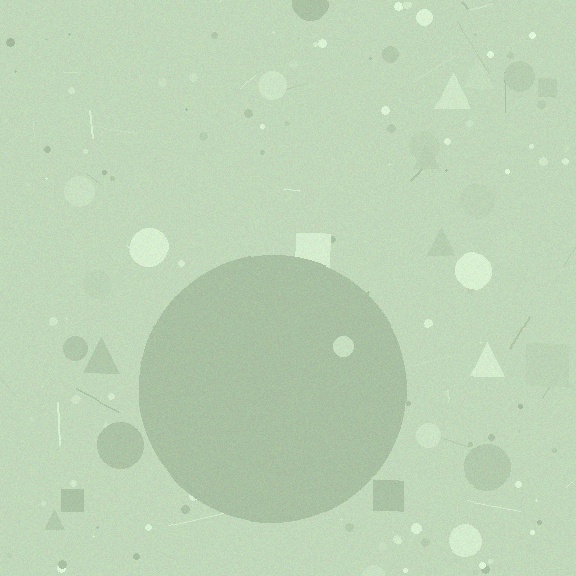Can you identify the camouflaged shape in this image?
The camouflaged shape is a circle.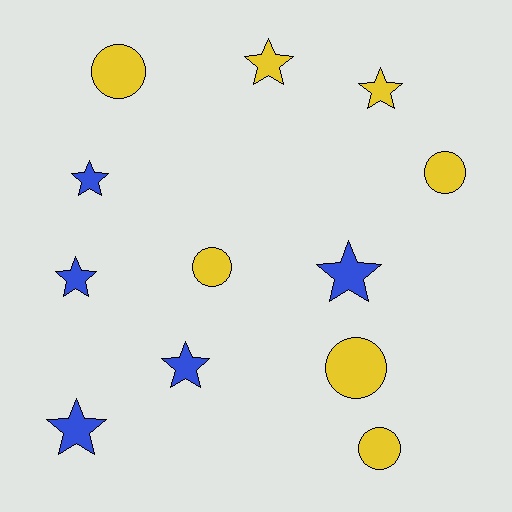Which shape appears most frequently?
Star, with 7 objects.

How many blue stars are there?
There are 5 blue stars.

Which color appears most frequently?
Yellow, with 7 objects.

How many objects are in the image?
There are 12 objects.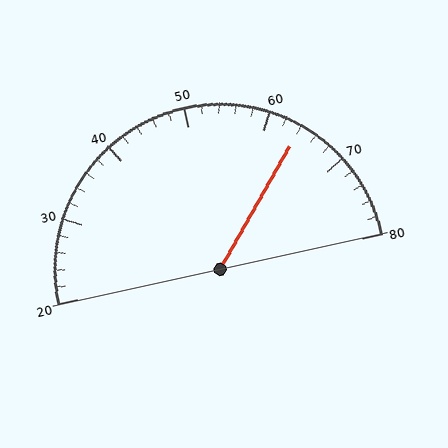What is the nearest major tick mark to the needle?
The nearest major tick mark is 60.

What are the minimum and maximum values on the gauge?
The gauge ranges from 20 to 80.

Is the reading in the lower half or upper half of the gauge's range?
The reading is in the upper half of the range (20 to 80).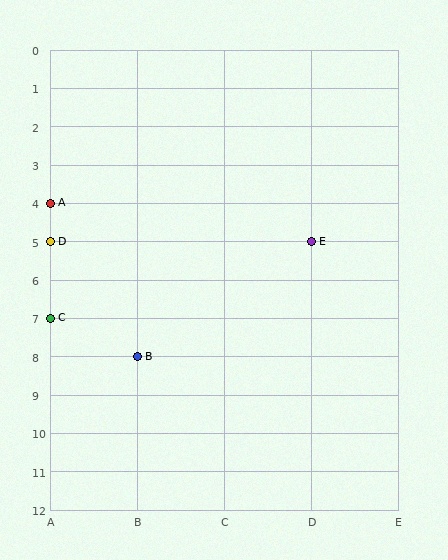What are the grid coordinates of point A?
Point A is at grid coordinates (A, 4).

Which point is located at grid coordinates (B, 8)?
Point B is at (B, 8).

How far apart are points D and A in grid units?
Points D and A are 1 row apart.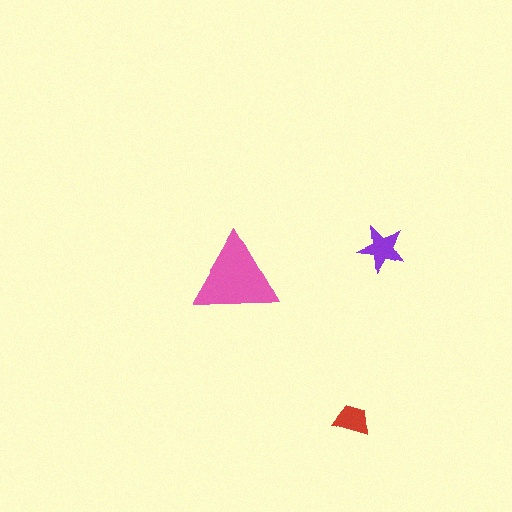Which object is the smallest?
The red trapezoid.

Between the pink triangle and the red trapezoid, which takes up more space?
The pink triangle.